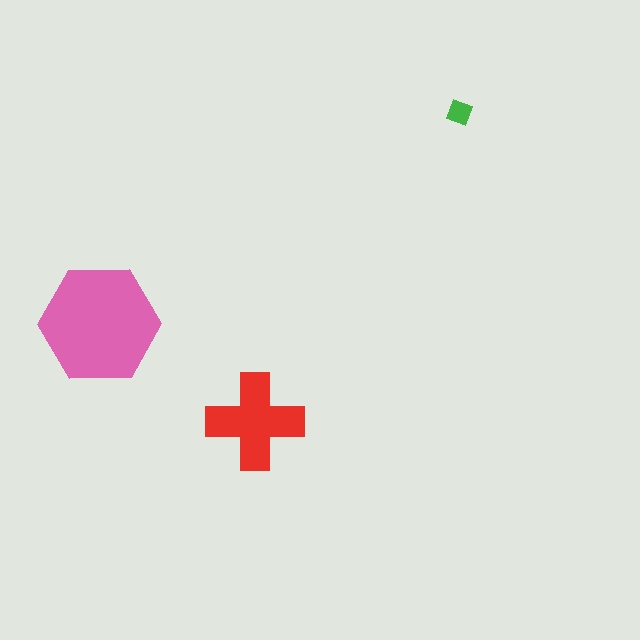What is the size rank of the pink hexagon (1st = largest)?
1st.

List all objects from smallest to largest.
The green diamond, the red cross, the pink hexagon.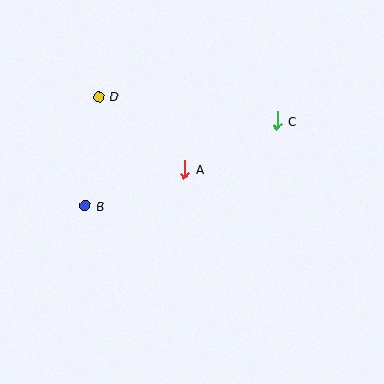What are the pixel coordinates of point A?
Point A is at (185, 169).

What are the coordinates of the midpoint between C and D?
The midpoint between C and D is at (188, 109).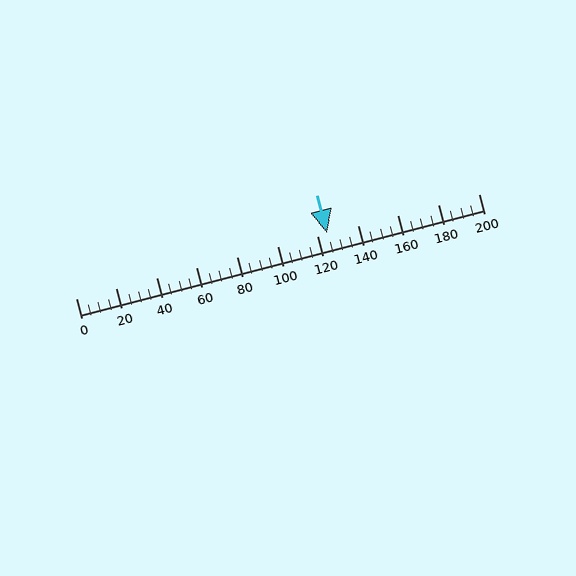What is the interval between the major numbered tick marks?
The major tick marks are spaced 20 units apart.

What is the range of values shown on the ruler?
The ruler shows values from 0 to 200.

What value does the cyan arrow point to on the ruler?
The cyan arrow points to approximately 125.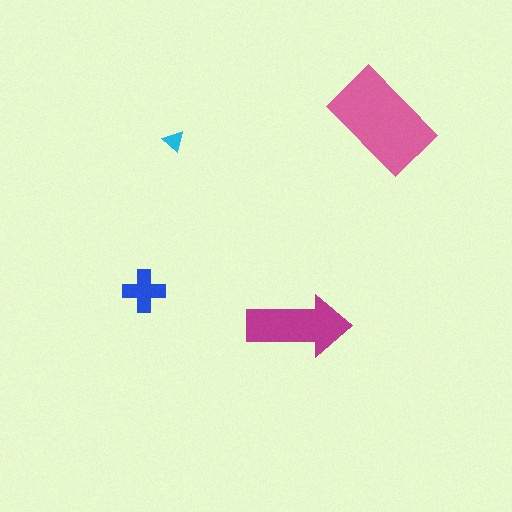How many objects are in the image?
There are 4 objects in the image.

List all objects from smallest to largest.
The cyan triangle, the blue cross, the magenta arrow, the pink rectangle.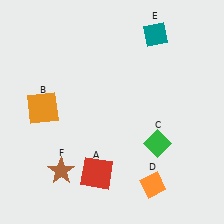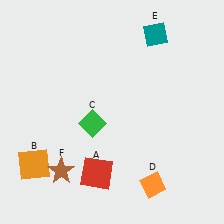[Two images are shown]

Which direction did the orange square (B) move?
The orange square (B) moved down.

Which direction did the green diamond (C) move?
The green diamond (C) moved left.